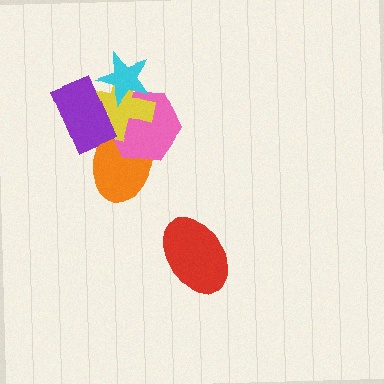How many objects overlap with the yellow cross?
4 objects overlap with the yellow cross.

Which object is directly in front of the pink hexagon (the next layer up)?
The yellow cross is directly in front of the pink hexagon.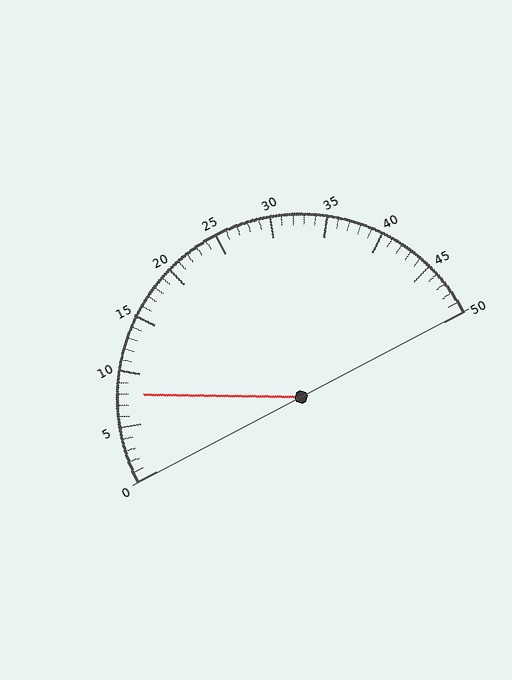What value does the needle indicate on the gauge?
The needle indicates approximately 8.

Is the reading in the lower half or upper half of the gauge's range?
The reading is in the lower half of the range (0 to 50).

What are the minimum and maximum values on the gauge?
The gauge ranges from 0 to 50.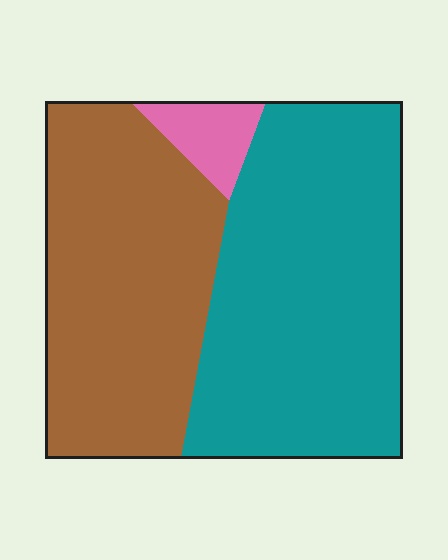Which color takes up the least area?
Pink, at roughly 5%.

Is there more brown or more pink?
Brown.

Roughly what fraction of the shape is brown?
Brown covers 43% of the shape.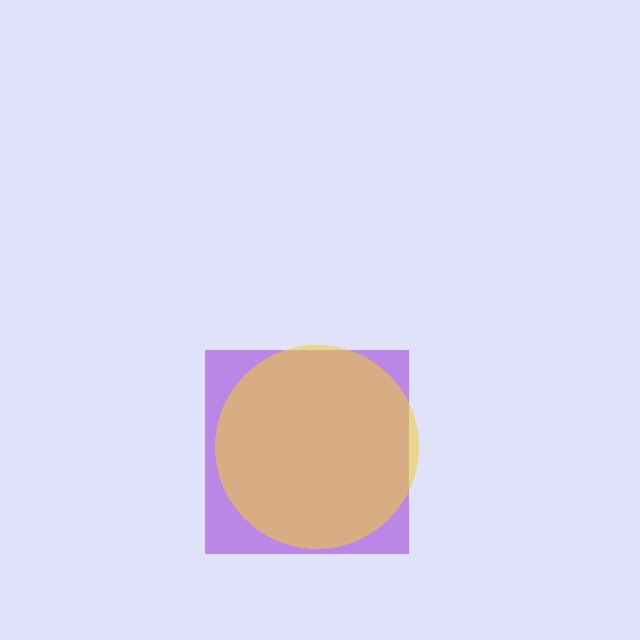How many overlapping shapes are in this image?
There are 2 overlapping shapes in the image.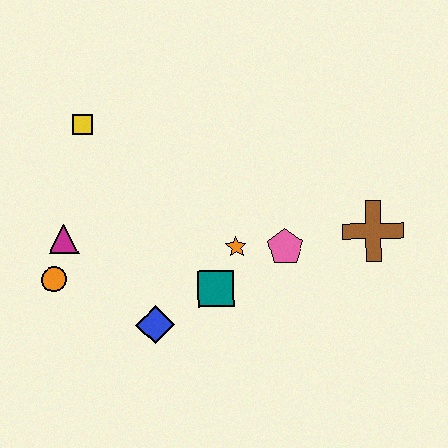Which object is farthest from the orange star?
The yellow square is farthest from the orange star.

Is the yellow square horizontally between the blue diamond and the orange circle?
Yes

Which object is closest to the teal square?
The orange star is closest to the teal square.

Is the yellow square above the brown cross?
Yes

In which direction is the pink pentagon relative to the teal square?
The pink pentagon is to the right of the teal square.